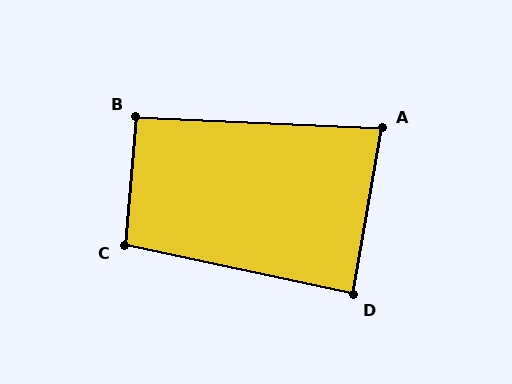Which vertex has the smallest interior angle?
A, at approximately 83 degrees.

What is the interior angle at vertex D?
Approximately 88 degrees (approximately right).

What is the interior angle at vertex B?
Approximately 92 degrees (approximately right).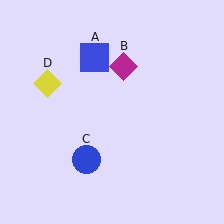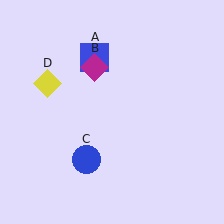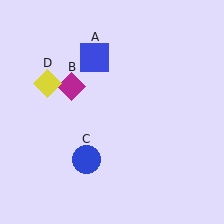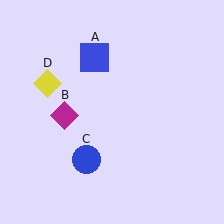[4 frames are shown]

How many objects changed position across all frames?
1 object changed position: magenta diamond (object B).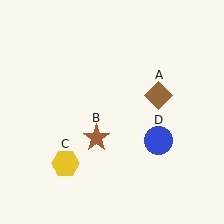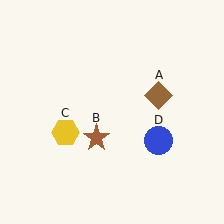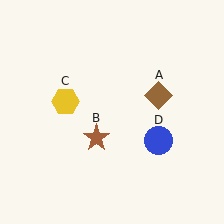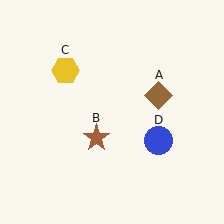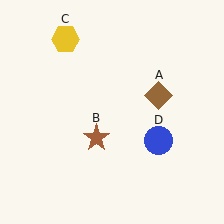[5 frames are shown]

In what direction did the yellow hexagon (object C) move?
The yellow hexagon (object C) moved up.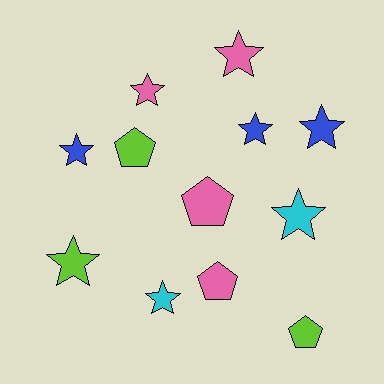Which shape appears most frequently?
Star, with 8 objects.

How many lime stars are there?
There is 1 lime star.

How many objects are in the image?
There are 12 objects.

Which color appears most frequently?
Pink, with 4 objects.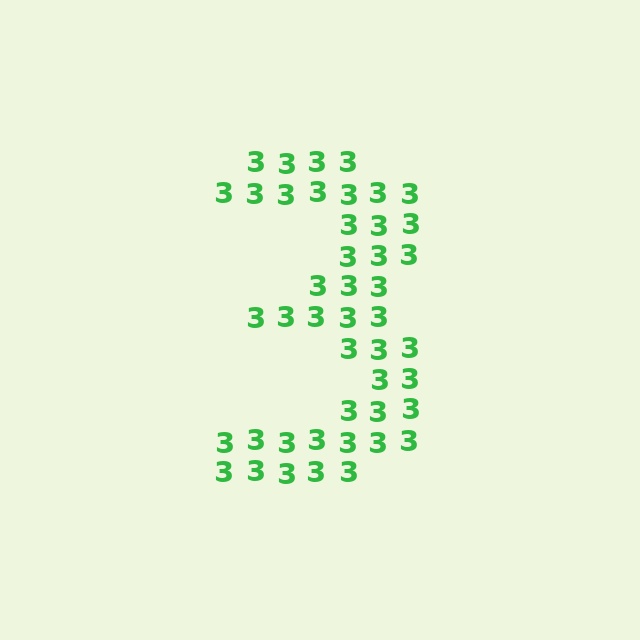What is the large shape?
The large shape is the digit 3.